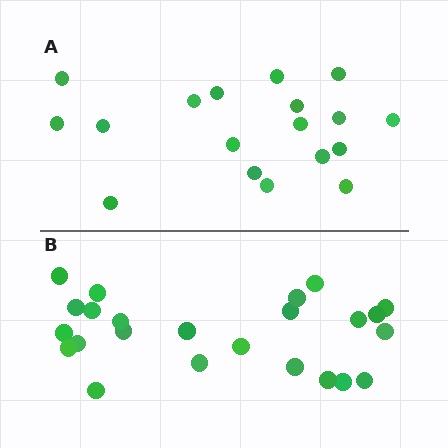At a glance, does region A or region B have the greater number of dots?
Region B (the bottom region) has more dots.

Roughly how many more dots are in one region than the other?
Region B has about 6 more dots than region A.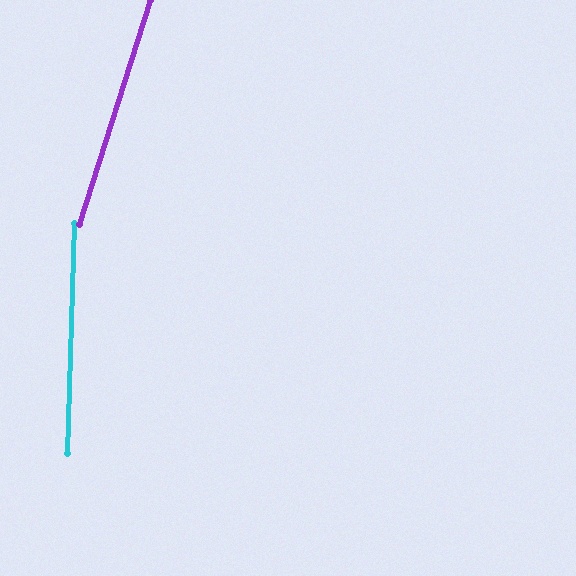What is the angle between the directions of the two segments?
Approximately 16 degrees.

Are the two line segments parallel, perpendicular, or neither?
Neither parallel nor perpendicular — they differ by about 16°.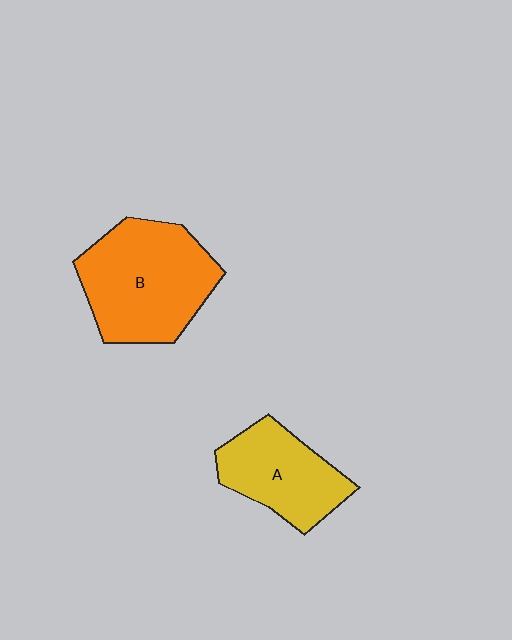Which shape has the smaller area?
Shape A (yellow).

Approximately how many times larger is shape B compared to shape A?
Approximately 1.5 times.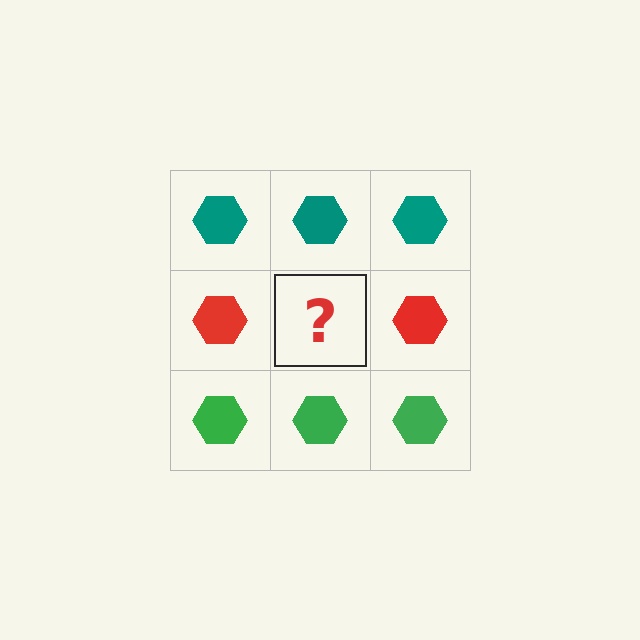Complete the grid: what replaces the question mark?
The question mark should be replaced with a red hexagon.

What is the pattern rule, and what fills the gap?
The rule is that each row has a consistent color. The gap should be filled with a red hexagon.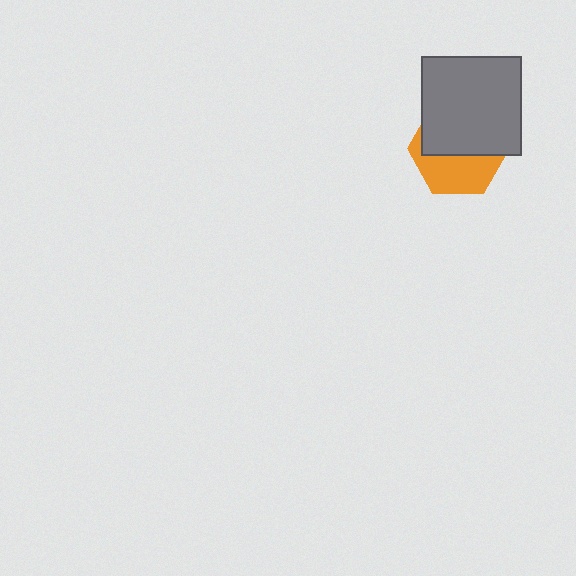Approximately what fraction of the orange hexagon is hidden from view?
Roughly 56% of the orange hexagon is hidden behind the gray square.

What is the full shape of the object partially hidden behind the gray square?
The partially hidden object is an orange hexagon.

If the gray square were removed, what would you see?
You would see the complete orange hexagon.